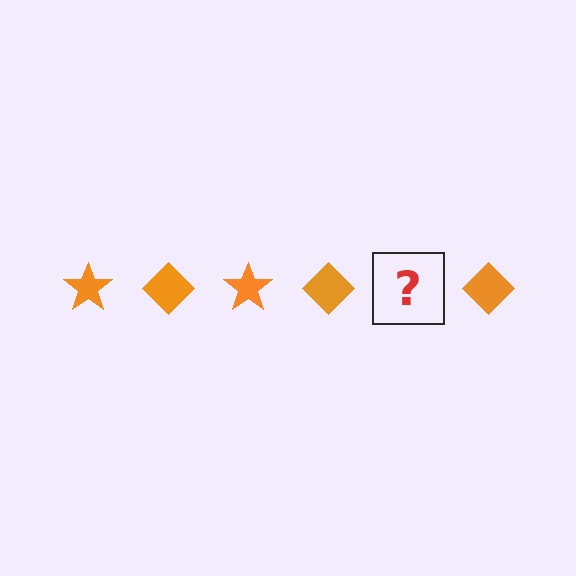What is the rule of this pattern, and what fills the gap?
The rule is that the pattern cycles through star, diamond shapes in orange. The gap should be filled with an orange star.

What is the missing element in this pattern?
The missing element is an orange star.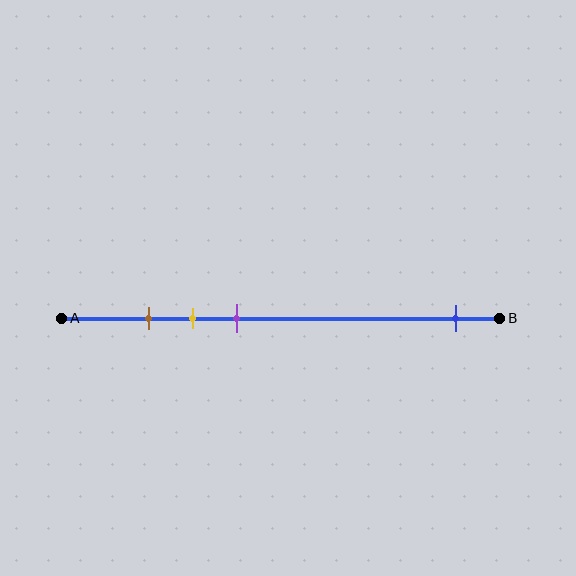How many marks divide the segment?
There are 4 marks dividing the segment.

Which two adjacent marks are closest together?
The brown and yellow marks are the closest adjacent pair.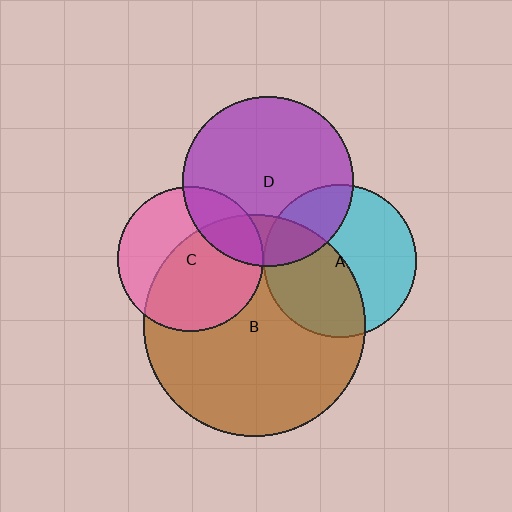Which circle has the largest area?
Circle B (brown).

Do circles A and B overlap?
Yes.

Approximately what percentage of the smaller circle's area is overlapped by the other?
Approximately 45%.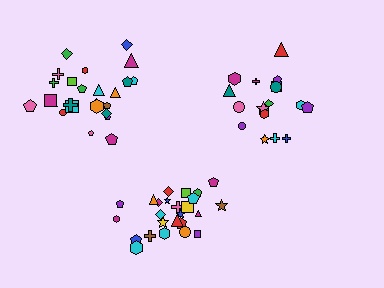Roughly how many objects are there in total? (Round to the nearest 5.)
Roughly 70 objects in total.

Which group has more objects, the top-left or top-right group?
The top-left group.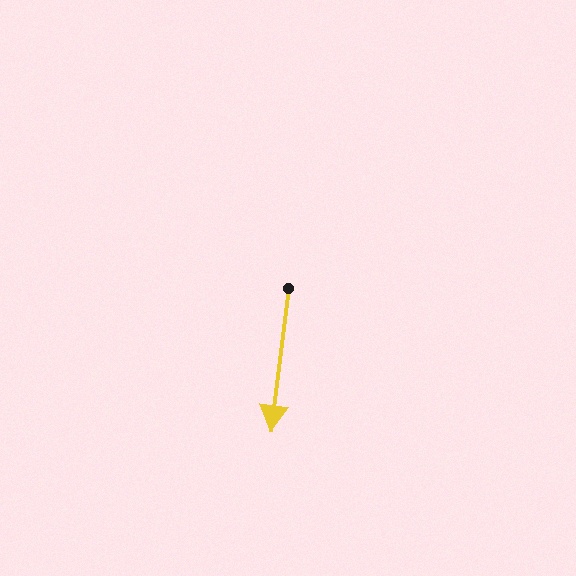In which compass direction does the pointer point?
South.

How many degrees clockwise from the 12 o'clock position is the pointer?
Approximately 187 degrees.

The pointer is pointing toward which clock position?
Roughly 6 o'clock.